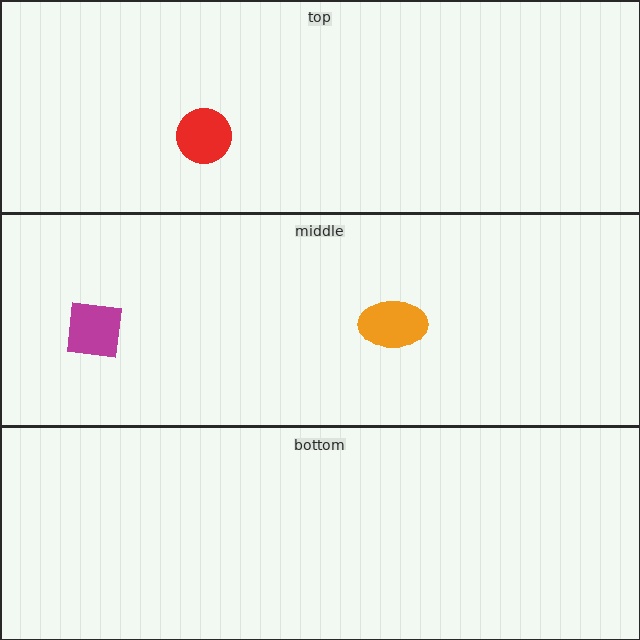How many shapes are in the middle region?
2.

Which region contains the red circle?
The top region.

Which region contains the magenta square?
The middle region.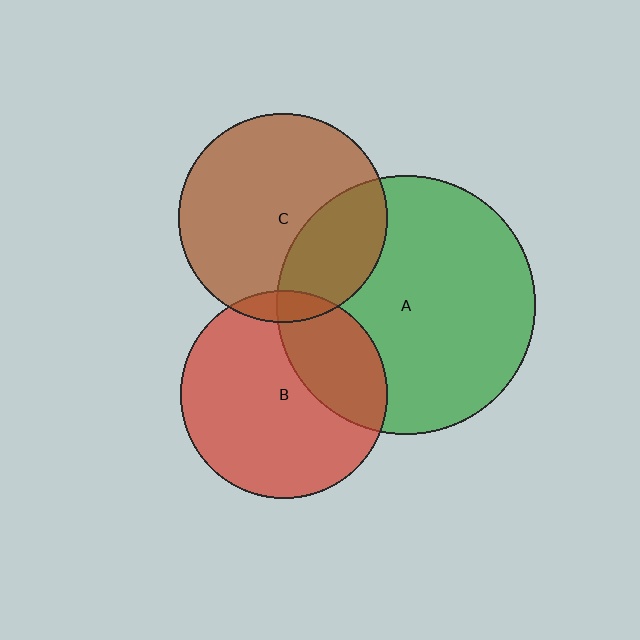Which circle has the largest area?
Circle A (green).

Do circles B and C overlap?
Yes.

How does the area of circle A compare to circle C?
Approximately 1.6 times.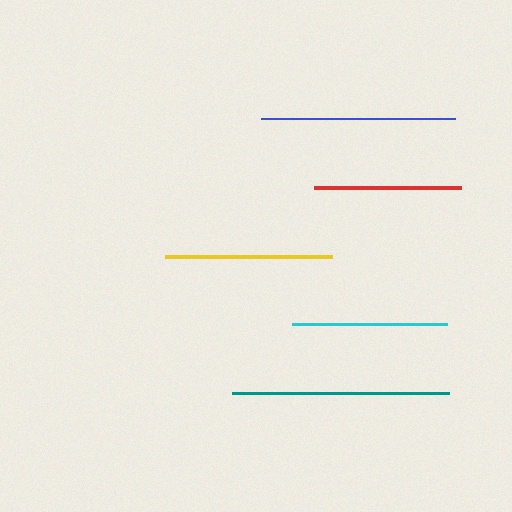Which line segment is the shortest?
The red line is the shortest at approximately 147 pixels.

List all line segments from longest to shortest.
From longest to shortest: teal, blue, yellow, cyan, red.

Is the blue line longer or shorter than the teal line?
The teal line is longer than the blue line.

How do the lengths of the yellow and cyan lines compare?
The yellow and cyan lines are approximately the same length.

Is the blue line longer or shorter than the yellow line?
The blue line is longer than the yellow line.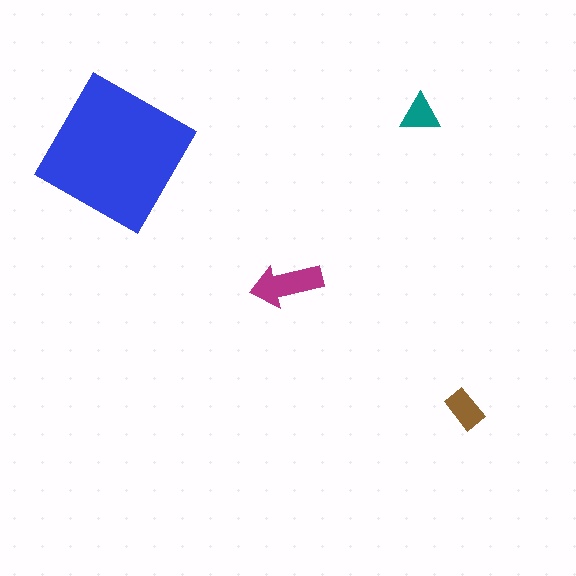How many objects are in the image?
There are 4 objects in the image.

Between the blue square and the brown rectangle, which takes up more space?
The blue square.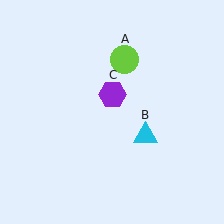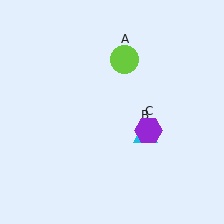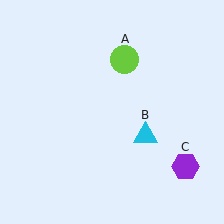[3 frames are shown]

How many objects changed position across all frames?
1 object changed position: purple hexagon (object C).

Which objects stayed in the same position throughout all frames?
Lime circle (object A) and cyan triangle (object B) remained stationary.